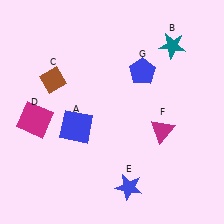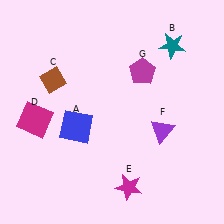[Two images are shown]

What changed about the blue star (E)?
In Image 1, E is blue. In Image 2, it changed to magenta.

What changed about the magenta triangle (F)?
In Image 1, F is magenta. In Image 2, it changed to purple.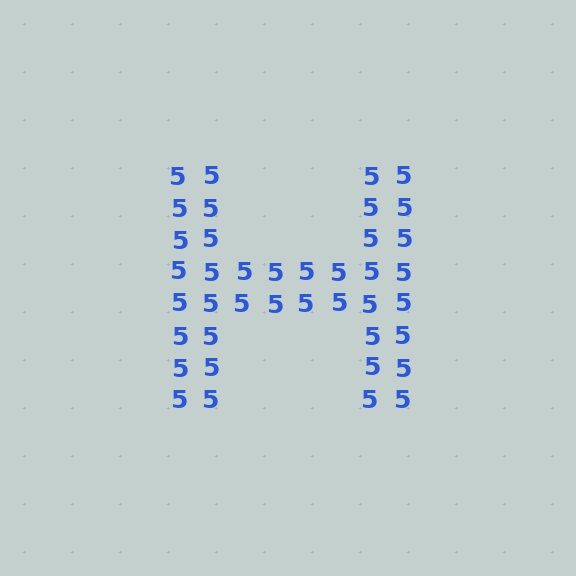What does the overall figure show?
The overall figure shows the letter H.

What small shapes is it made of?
It is made of small digit 5's.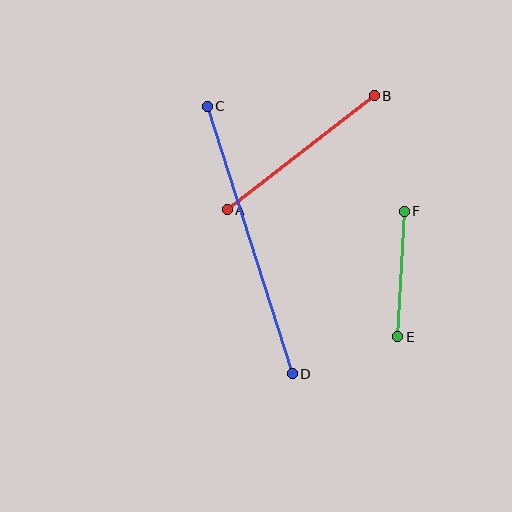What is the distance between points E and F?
The distance is approximately 126 pixels.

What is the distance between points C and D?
The distance is approximately 281 pixels.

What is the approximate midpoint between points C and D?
The midpoint is at approximately (250, 240) pixels.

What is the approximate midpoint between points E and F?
The midpoint is at approximately (401, 274) pixels.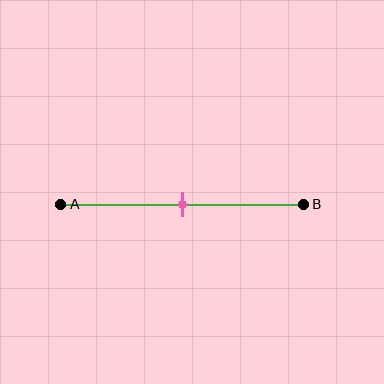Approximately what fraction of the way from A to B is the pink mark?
The pink mark is approximately 50% of the way from A to B.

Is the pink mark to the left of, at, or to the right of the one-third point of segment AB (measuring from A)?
The pink mark is to the right of the one-third point of segment AB.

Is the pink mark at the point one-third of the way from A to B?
No, the mark is at about 50% from A, not at the 33% one-third point.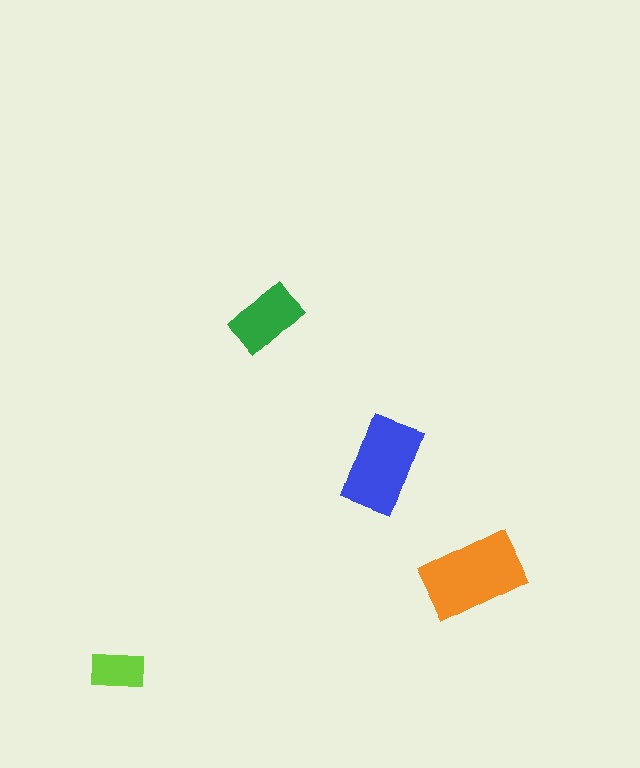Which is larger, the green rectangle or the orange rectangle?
The orange one.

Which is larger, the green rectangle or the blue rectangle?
The blue one.